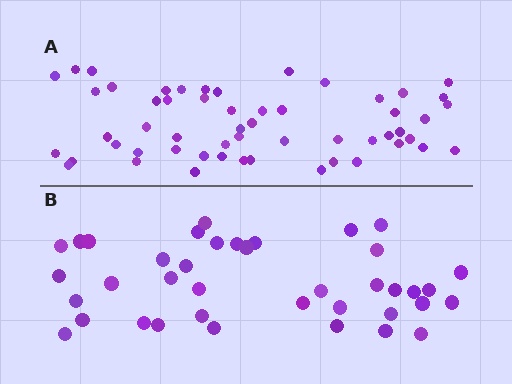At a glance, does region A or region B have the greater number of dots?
Region A (the top region) has more dots.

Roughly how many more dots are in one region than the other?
Region A has approximately 15 more dots than region B.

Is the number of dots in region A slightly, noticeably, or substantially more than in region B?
Region A has noticeably more, but not dramatically so. The ratio is roughly 1.4 to 1.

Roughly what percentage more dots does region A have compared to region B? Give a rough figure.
About 40% more.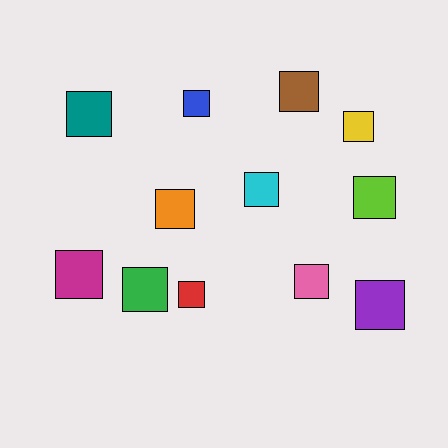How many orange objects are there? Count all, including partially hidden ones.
There is 1 orange object.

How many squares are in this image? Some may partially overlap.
There are 12 squares.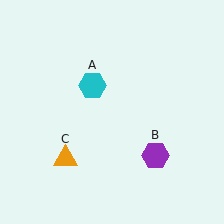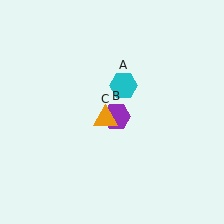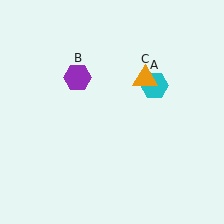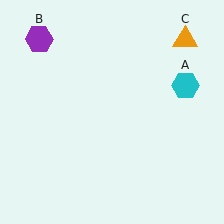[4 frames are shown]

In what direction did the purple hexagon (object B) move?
The purple hexagon (object B) moved up and to the left.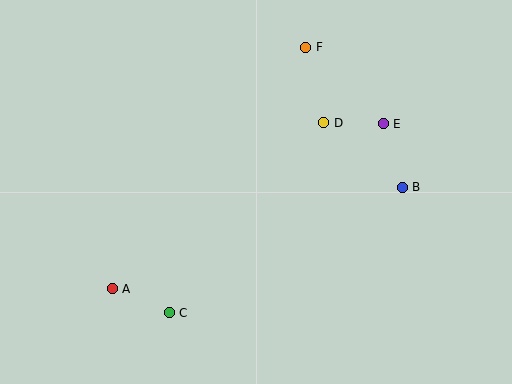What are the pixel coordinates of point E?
Point E is at (383, 124).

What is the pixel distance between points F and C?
The distance between F and C is 298 pixels.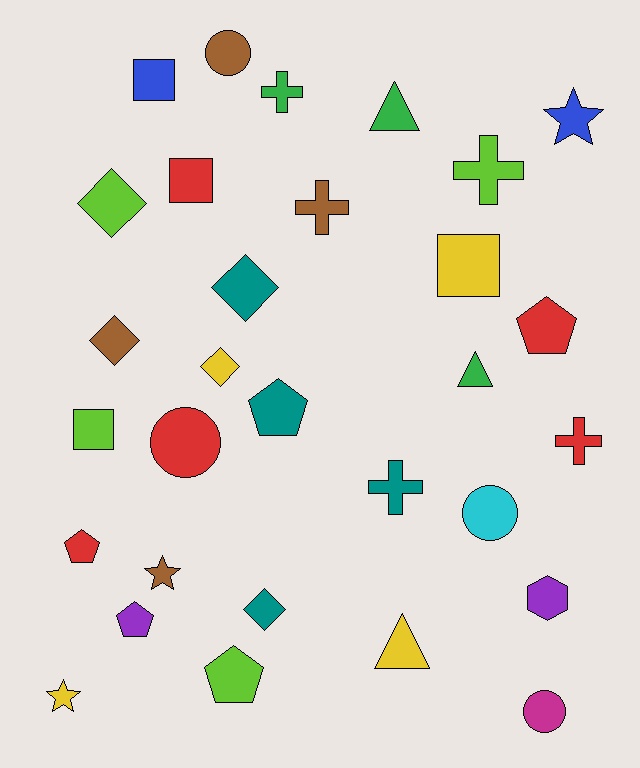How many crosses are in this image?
There are 5 crosses.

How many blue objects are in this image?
There are 2 blue objects.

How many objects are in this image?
There are 30 objects.